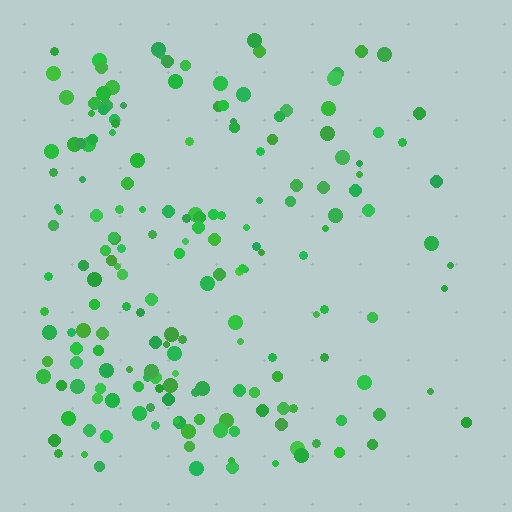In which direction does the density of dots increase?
From right to left, with the left side densest.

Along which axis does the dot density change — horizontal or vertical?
Horizontal.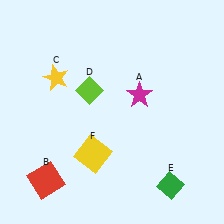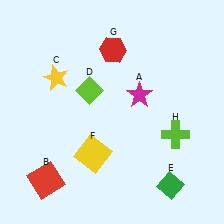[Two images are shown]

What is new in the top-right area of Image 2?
A red hexagon (G) was added in the top-right area of Image 2.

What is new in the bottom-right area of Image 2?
A lime cross (H) was added in the bottom-right area of Image 2.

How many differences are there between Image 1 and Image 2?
There are 2 differences between the two images.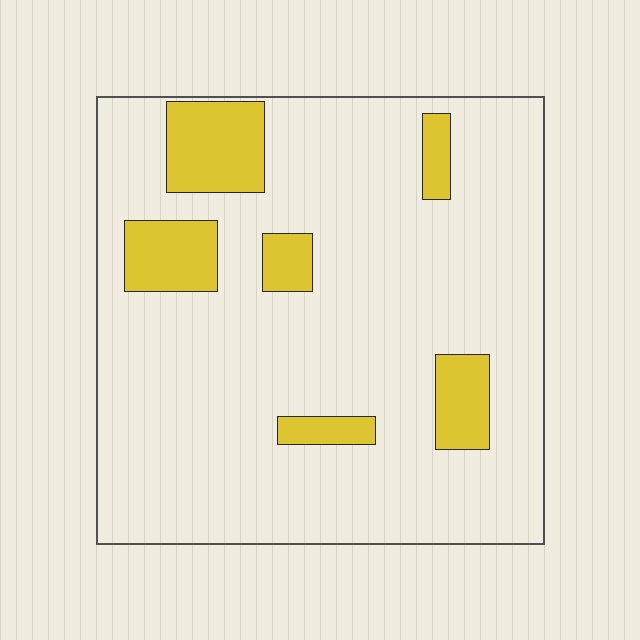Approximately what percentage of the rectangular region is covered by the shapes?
Approximately 15%.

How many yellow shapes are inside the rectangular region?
6.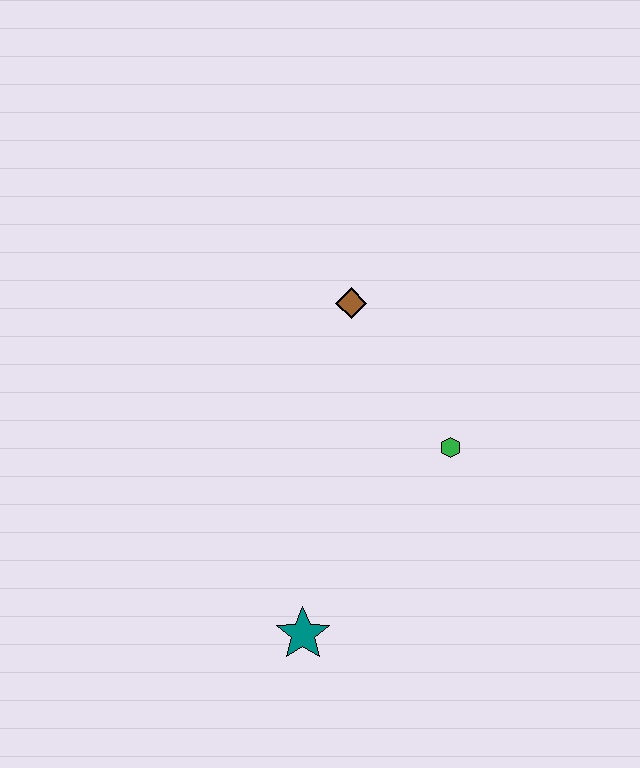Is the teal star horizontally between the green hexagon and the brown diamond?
No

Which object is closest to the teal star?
The green hexagon is closest to the teal star.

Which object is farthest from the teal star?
The brown diamond is farthest from the teal star.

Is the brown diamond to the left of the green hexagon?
Yes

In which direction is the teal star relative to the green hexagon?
The teal star is below the green hexagon.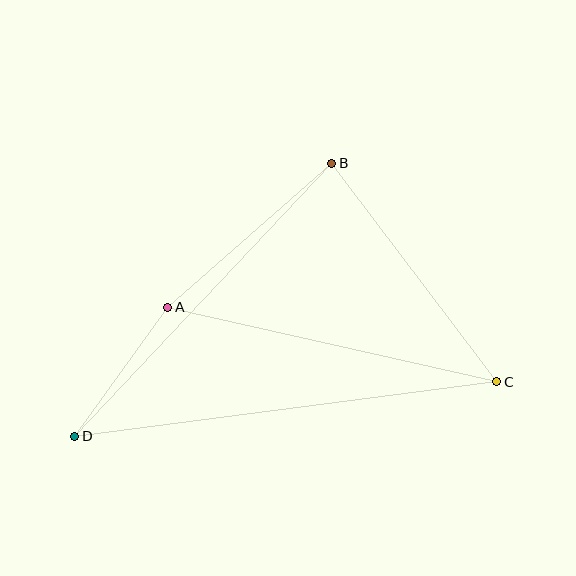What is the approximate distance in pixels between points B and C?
The distance between B and C is approximately 274 pixels.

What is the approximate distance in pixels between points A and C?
The distance between A and C is approximately 337 pixels.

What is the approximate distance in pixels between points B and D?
The distance between B and D is approximately 375 pixels.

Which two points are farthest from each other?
Points C and D are farthest from each other.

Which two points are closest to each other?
Points A and D are closest to each other.